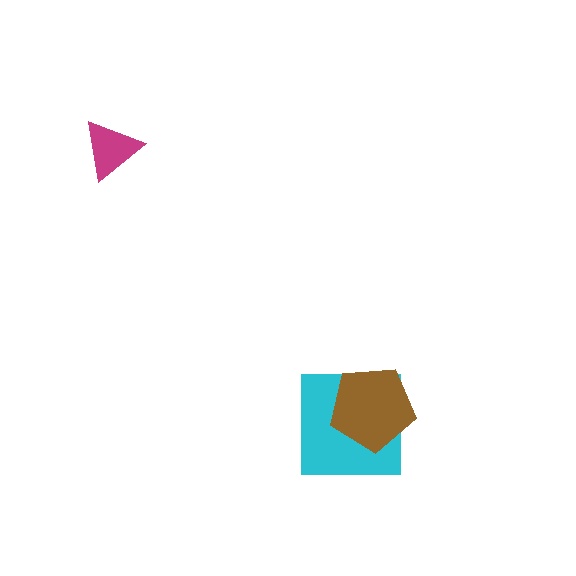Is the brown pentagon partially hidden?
No, no other shape covers it.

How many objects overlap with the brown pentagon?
1 object overlaps with the brown pentagon.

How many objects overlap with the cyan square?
1 object overlaps with the cyan square.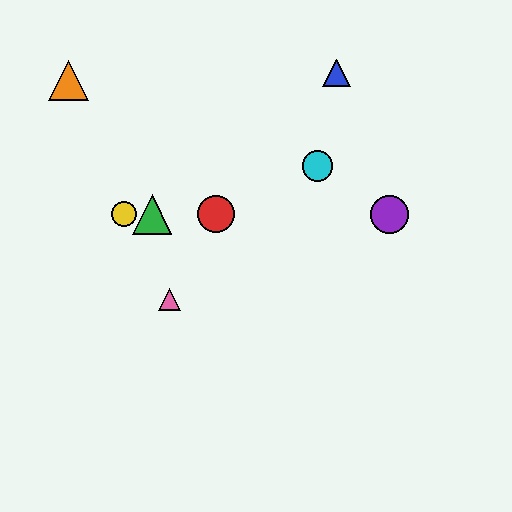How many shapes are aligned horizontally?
4 shapes (the red circle, the green triangle, the yellow circle, the purple circle) are aligned horizontally.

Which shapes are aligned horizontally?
The red circle, the green triangle, the yellow circle, the purple circle are aligned horizontally.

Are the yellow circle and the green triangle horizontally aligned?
Yes, both are at y≈214.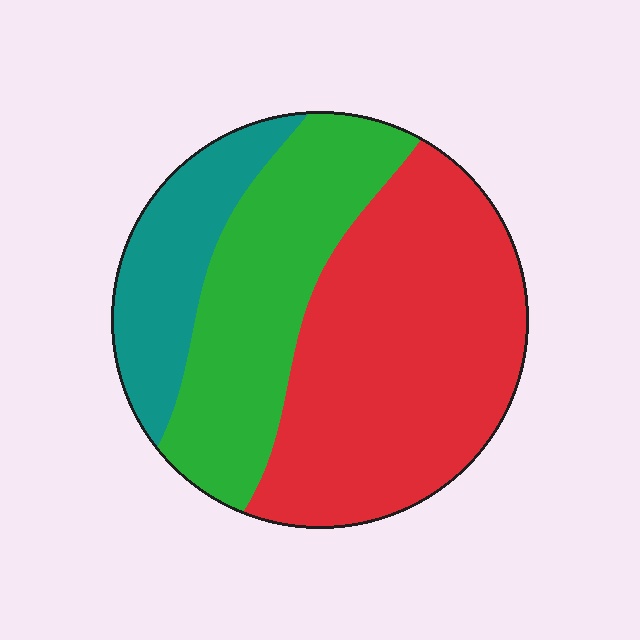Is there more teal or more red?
Red.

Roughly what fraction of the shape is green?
Green covers around 30% of the shape.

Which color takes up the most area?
Red, at roughly 50%.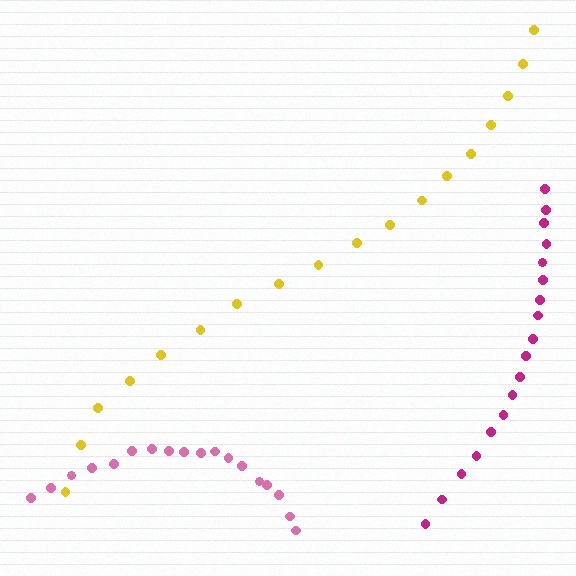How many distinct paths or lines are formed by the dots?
There are 3 distinct paths.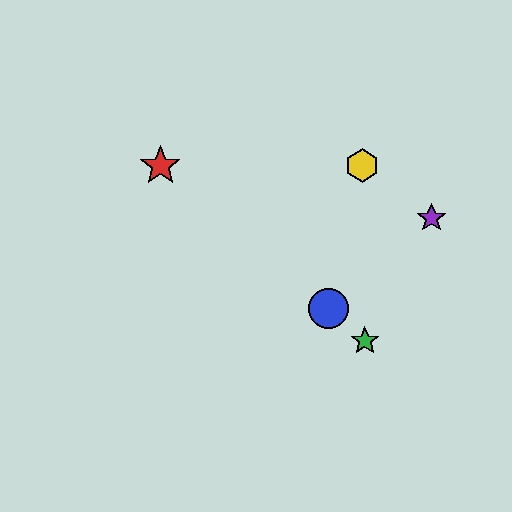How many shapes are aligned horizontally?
2 shapes (the red star, the yellow hexagon) are aligned horizontally.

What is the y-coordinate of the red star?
The red star is at y≈166.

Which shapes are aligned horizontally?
The red star, the yellow hexagon are aligned horizontally.